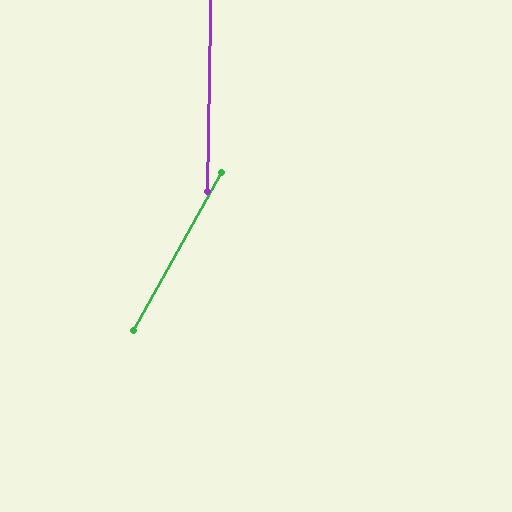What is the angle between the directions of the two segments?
Approximately 28 degrees.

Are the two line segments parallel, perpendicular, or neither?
Neither parallel nor perpendicular — they differ by about 28°.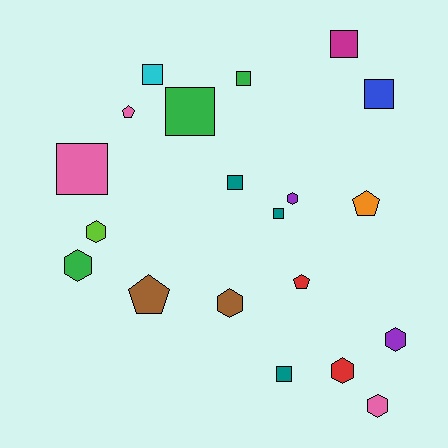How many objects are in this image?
There are 20 objects.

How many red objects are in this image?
There are 2 red objects.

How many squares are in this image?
There are 9 squares.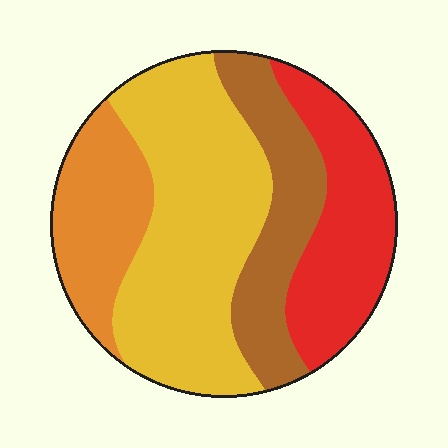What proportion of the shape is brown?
Brown covers around 20% of the shape.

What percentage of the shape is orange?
Orange takes up about one sixth (1/6) of the shape.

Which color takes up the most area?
Yellow, at roughly 40%.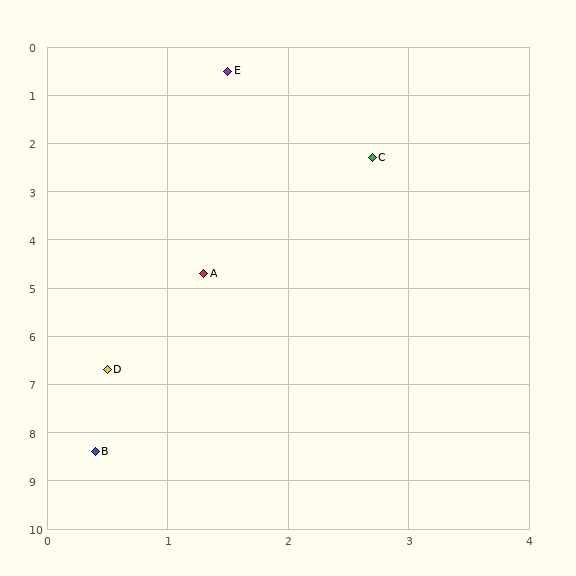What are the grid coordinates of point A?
Point A is at approximately (1.3, 4.7).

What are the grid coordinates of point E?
Point E is at approximately (1.5, 0.5).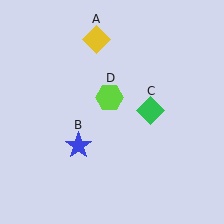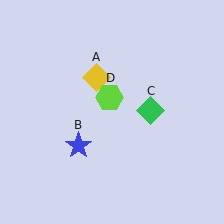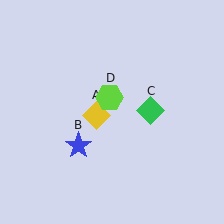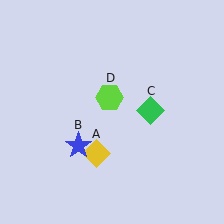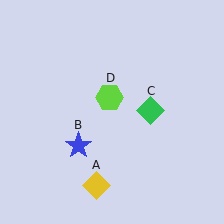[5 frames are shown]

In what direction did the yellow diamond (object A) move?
The yellow diamond (object A) moved down.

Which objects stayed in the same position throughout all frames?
Blue star (object B) and green diamond (object C) and lime hexagon (object D) remained stationary.